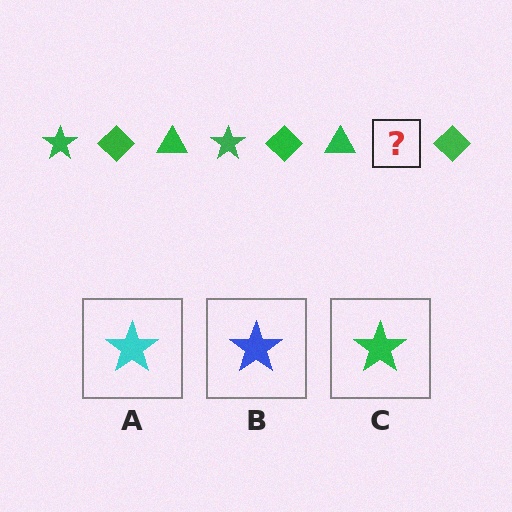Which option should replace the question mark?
Option C.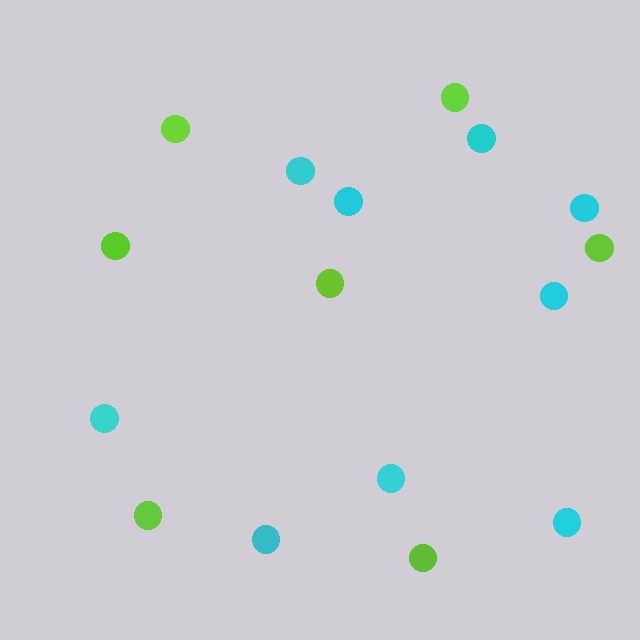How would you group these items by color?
There are 2 groups: one group of cyan circles (9) and one group of lime circles (7).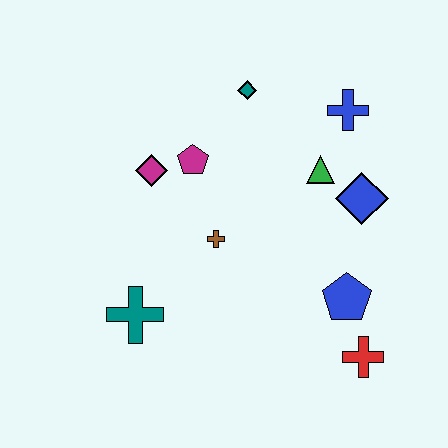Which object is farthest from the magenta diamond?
The red cross is farthest from the magenta diamond.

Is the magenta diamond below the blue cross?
Yes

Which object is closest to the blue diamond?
The green triangle is closest to the blue diamond.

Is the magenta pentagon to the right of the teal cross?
Yes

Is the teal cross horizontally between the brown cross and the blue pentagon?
No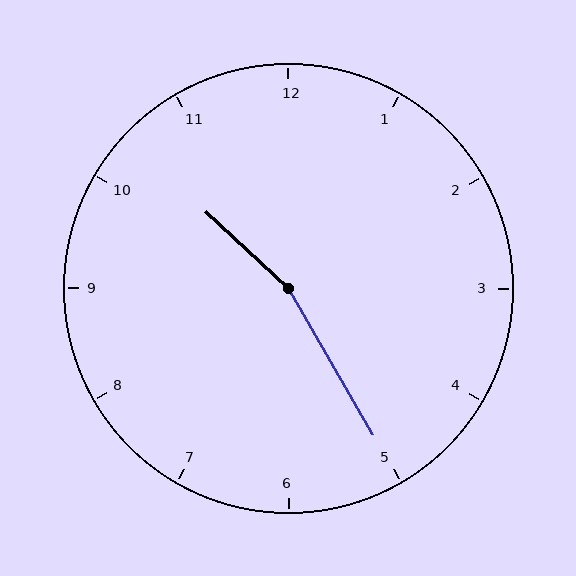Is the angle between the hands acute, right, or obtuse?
It is obtuse.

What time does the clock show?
10:25.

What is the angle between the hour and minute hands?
Approximately 162 degrees.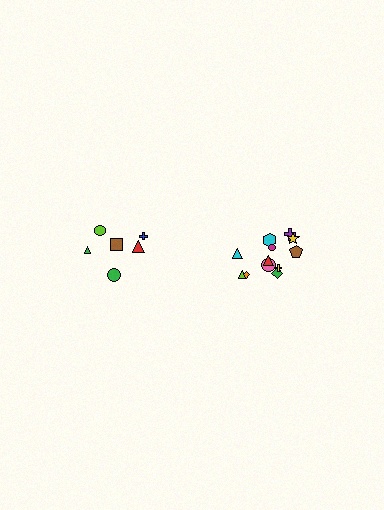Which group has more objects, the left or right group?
The right group.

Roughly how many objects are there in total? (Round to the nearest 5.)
Roughly 20 objects in total.